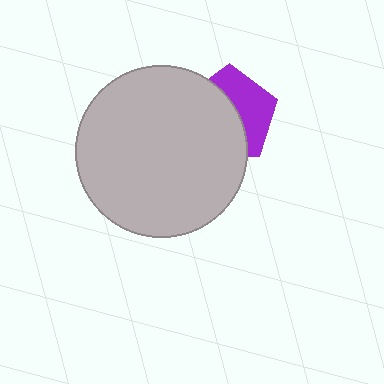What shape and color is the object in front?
The object in front is a light gray circle.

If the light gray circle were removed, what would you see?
You would see the complete purple pentagon.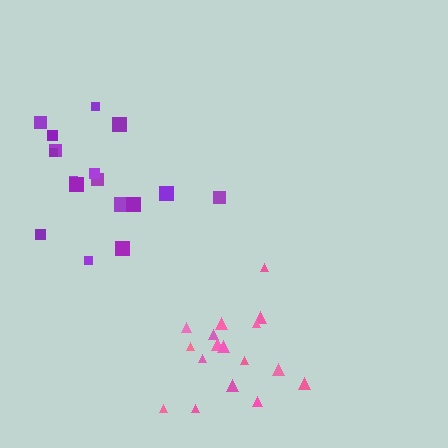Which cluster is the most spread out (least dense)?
Purple.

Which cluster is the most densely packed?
Pink.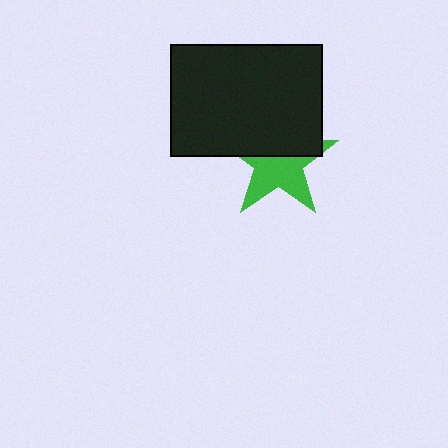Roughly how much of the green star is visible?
About half of it is visible (roughly 52%).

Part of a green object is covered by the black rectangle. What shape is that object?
It is a star.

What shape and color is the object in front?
The object in front is a black rectangle.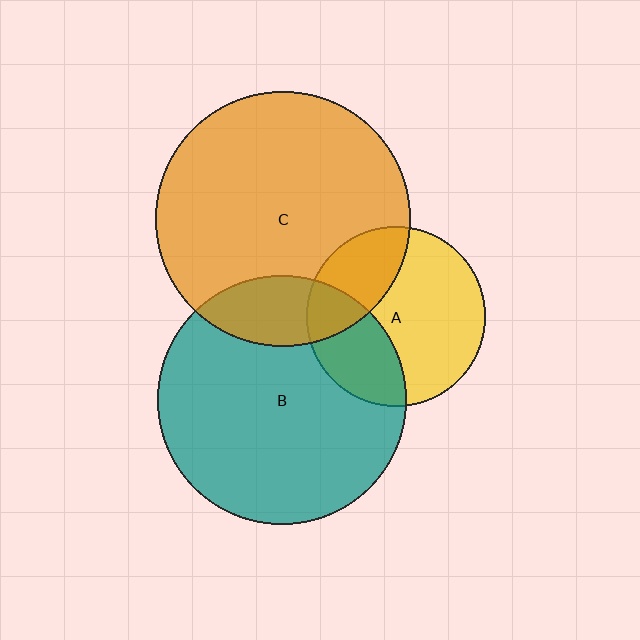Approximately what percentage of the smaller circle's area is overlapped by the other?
Approximately 20%.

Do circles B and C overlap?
Yes.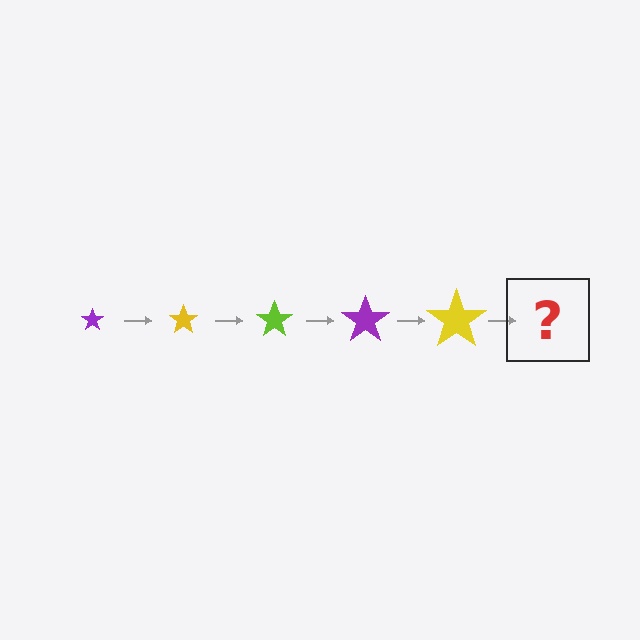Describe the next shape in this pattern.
It should be a lime star, larger than the previous one.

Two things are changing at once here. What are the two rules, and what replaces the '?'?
The two rules are that the star grows larger each step and the color cycles through purple, yellow, and lime. The '?' should be a lime star, larger than the previous one.